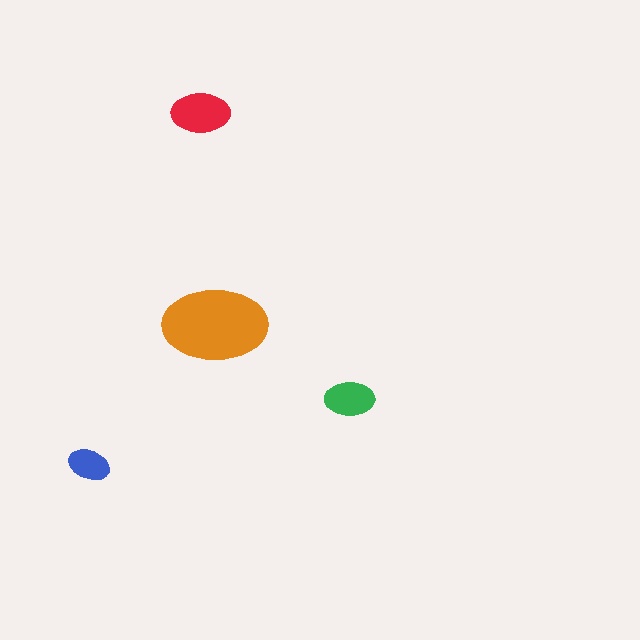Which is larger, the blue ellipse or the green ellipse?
The green one.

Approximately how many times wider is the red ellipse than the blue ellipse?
About 1.5 times wider.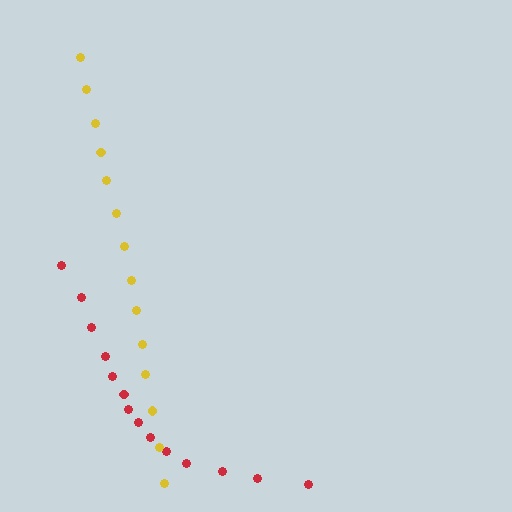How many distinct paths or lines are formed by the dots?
There are 2 distinct paths.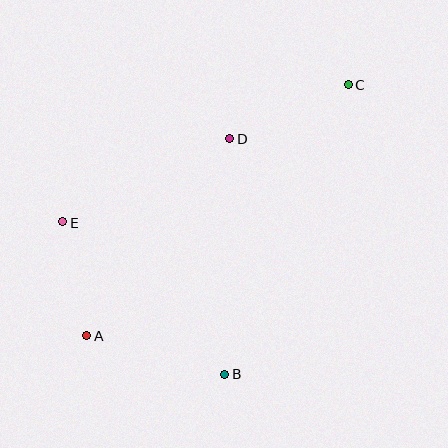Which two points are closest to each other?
Points A and E are closest to each other.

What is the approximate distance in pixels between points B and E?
The distance between B and E is approximately 222 pixels.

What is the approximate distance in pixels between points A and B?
The distance between A and B is approximately 143 pixels.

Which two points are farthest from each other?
Points A and C are farthest from each other.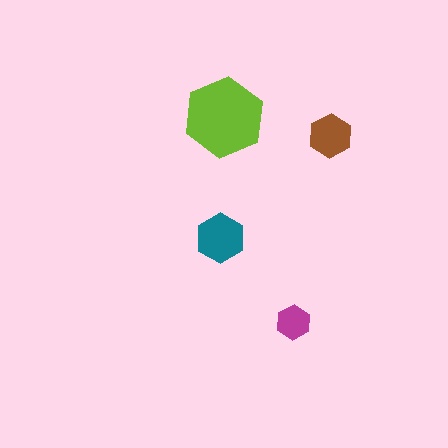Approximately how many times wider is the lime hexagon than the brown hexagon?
About 2 times wider.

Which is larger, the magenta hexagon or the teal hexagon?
The teal one.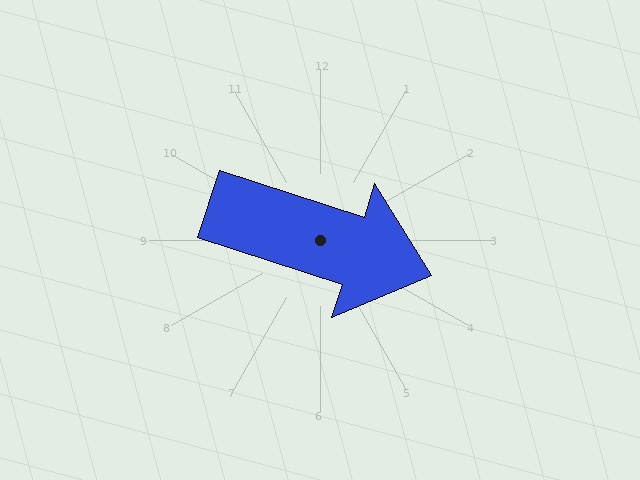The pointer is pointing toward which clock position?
Roughly 4 o'clock.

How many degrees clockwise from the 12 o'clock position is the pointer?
Approximately 108 degrees.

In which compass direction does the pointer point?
East.